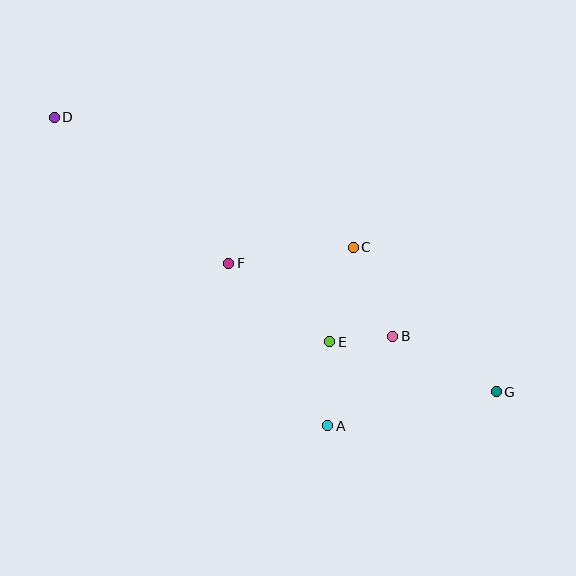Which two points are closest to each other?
Points B and E are closest to each other.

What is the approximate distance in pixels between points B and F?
The distance between B and F is approximately 179 pixels.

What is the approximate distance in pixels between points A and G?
The distance between A and G is approximately 172 pixels.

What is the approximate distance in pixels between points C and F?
The distance between C and F is approximately 125 pixels.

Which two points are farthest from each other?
Points D and G are farthest from each other.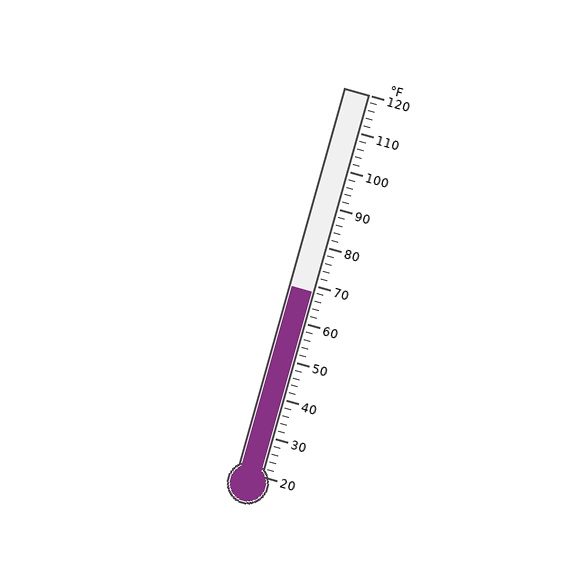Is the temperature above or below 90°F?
The temperature is below 90°F.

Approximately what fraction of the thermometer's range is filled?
The thermometer is filled to approximately 50% of its range.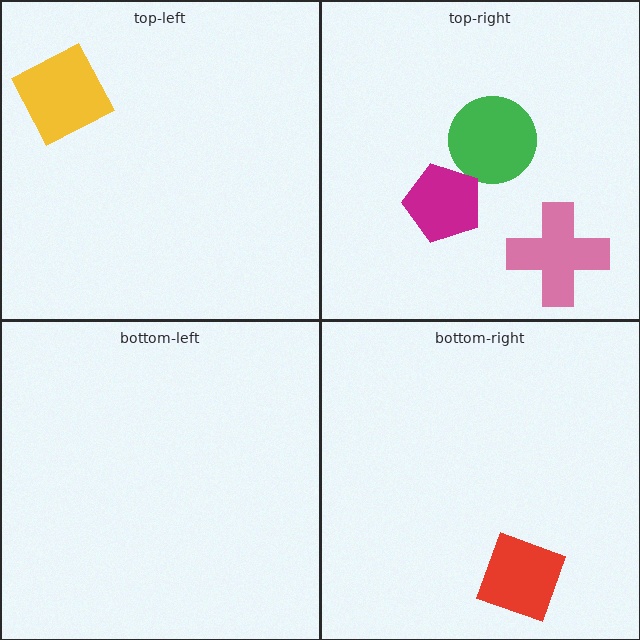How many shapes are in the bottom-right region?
1.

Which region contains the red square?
The bottom-right region.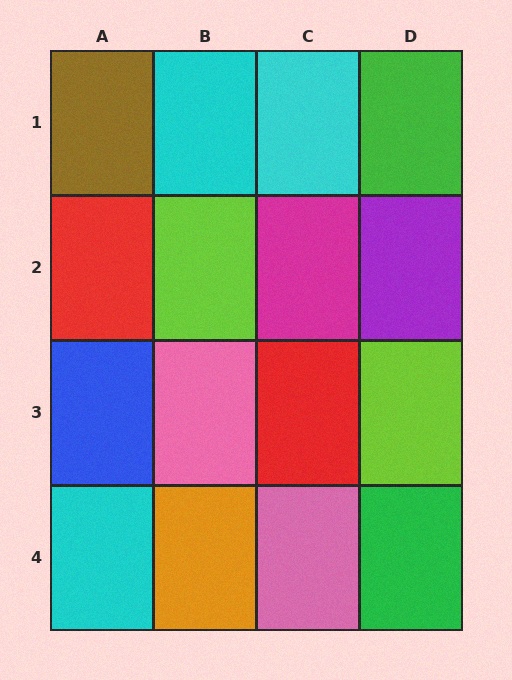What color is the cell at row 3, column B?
Pink.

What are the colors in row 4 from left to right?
Cyan, orange, pink, green.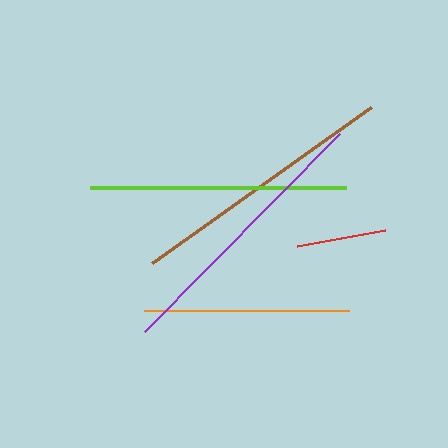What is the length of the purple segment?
The purple segment is approximately 278 pixels long.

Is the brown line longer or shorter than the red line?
The brown line is longer than the red line.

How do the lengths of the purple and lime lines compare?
The purple and lime lines are approximately the same length.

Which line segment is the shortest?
The red line is the shortest at approximately 90 pixels.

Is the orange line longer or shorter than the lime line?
The lime line is longer than the orange line.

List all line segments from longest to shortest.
From longest to shortest: purple, brown, lime, orange, red.